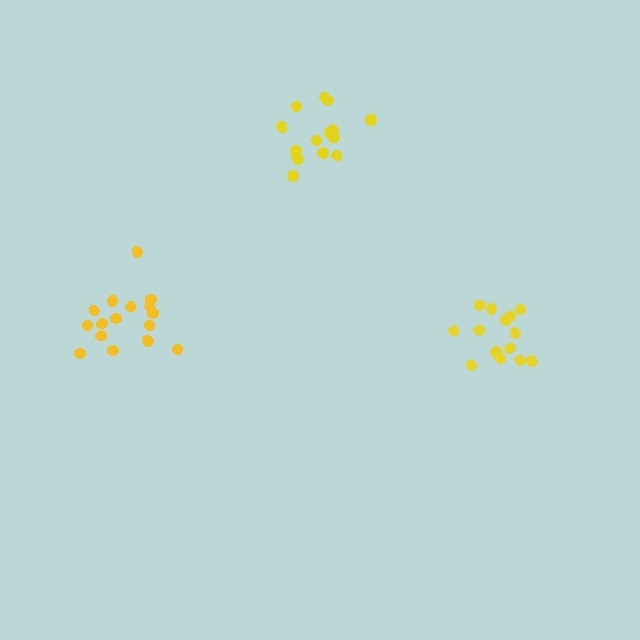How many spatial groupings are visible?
There are 3 spatial groupings.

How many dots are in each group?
Group 1: 14 dots, Group 2: 16 dots, Group 3: 14 dots (44 total).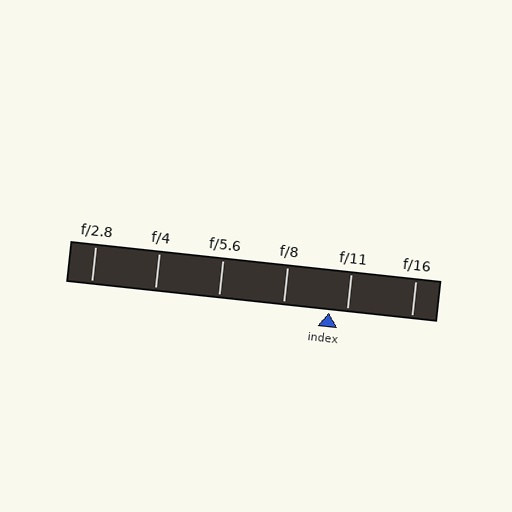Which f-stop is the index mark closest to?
The index mark is closest to f/11.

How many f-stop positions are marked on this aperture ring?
There are 6 f-stop positions marked.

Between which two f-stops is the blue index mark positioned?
The index mark is between f/8 and f/11.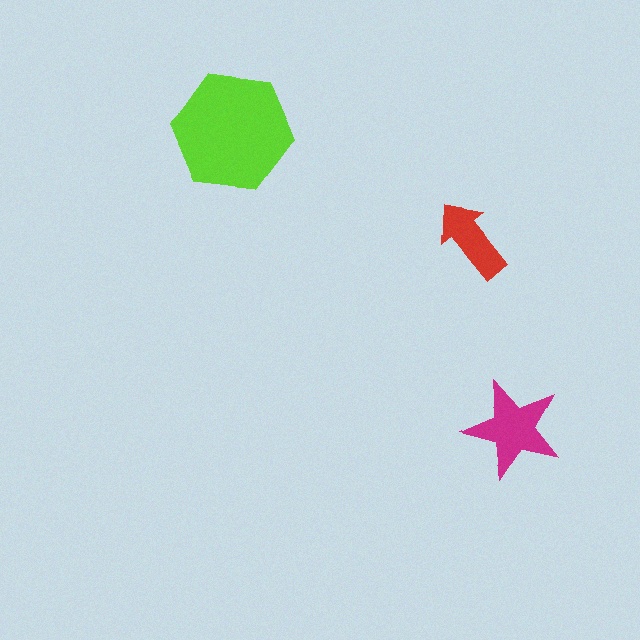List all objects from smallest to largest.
The red arrow, the magenta star, the lime hexagon.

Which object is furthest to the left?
The lime hexagon is leftmost.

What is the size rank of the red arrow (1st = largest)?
3rd.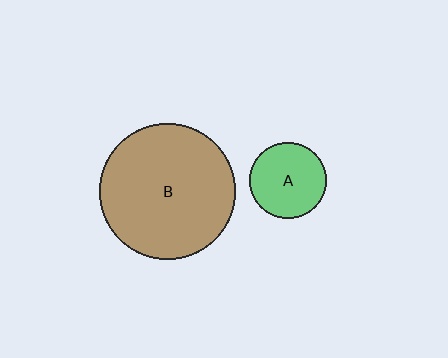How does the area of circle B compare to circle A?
Approximately 3.2 times.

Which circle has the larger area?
Circle B (brown).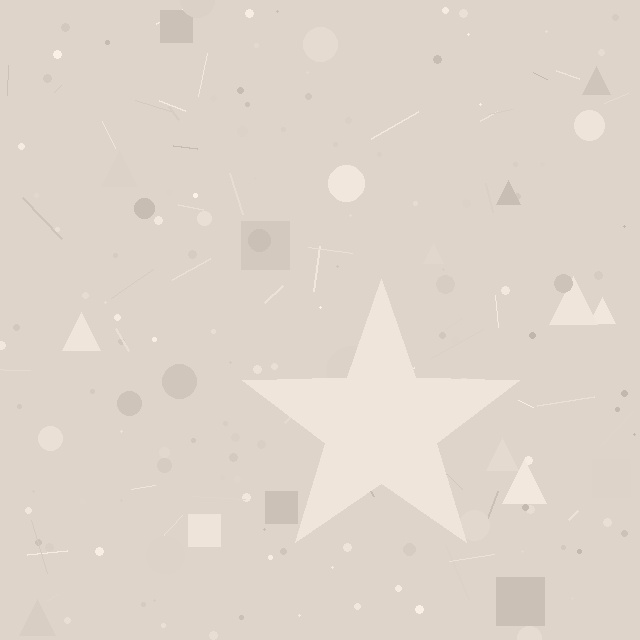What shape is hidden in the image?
A star is hidden in the image.